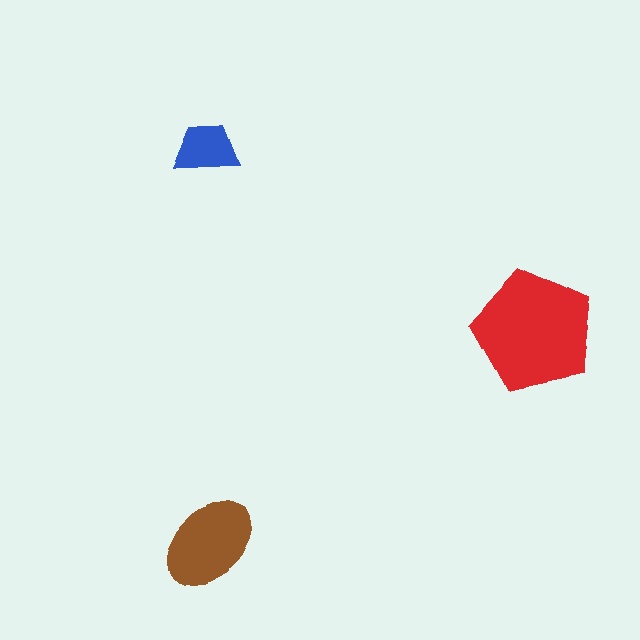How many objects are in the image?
There are 3 objects in the image.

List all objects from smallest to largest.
The blue trapezoid, the brown ellipse, the red pentagon.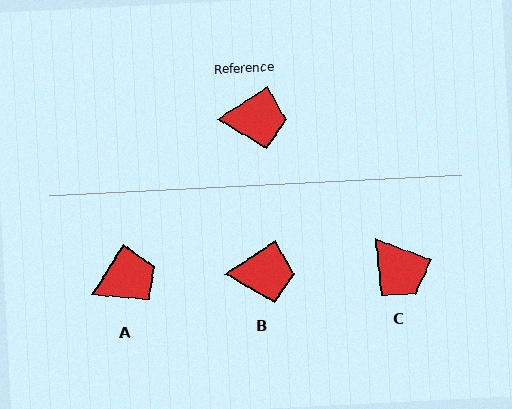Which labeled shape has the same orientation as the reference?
B.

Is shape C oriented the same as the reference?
No, it is off by about 54 degrees.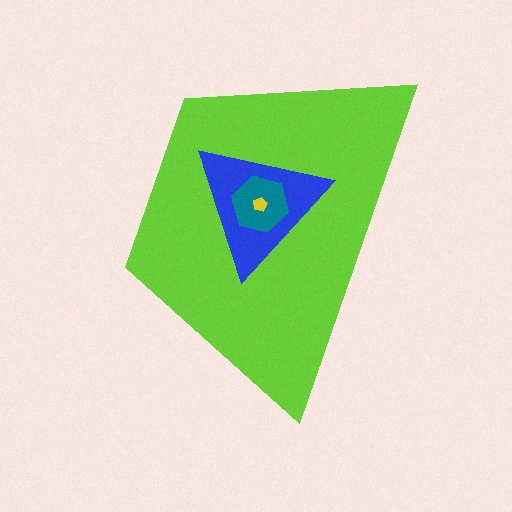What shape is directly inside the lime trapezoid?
The blue triangle.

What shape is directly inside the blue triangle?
The teal hexagon.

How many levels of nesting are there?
4.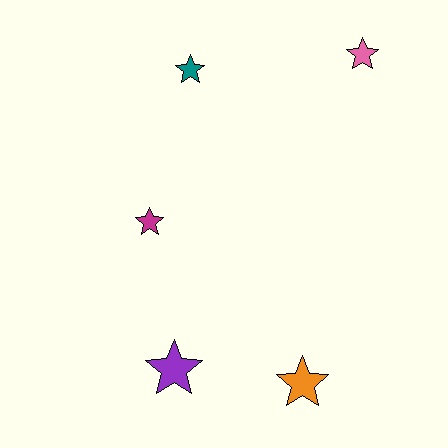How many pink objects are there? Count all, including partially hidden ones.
There is 1 pink object.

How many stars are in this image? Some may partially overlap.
There are 5 stars.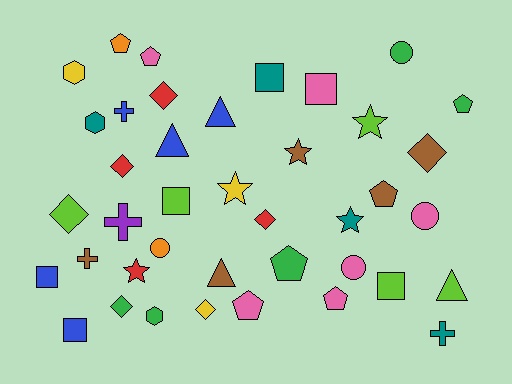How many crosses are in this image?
There are 4 crosses.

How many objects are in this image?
There are 40 objects.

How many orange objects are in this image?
There are 2 orange objects.